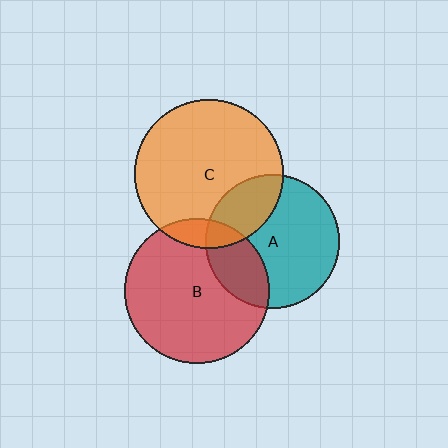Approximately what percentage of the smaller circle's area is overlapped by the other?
Approximately 25%.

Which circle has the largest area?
Circle C (orange).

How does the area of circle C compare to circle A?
Approximately 1.2 times.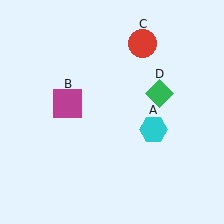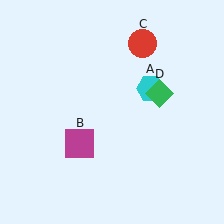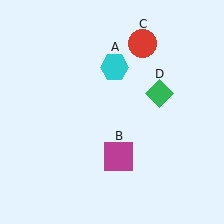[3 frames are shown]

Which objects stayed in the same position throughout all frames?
Red circle (object C) and green diamond (object D) remained stationary.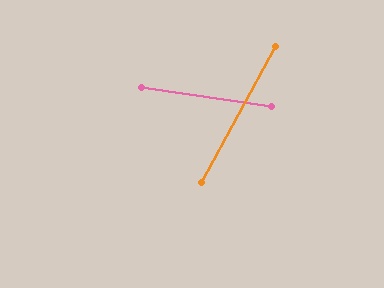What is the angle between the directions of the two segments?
Approximately 70 degrees.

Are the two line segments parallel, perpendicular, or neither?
Neither parallel nor perpendicular — they differ by about 70°.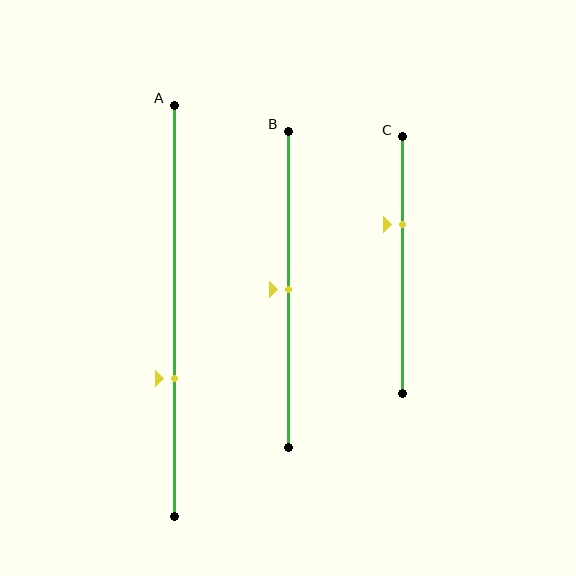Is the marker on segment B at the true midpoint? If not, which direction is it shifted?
Yes, the marker on segment B is at the true midpoint.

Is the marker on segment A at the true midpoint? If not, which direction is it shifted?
No, the marker on segment A is shifted downward by about 17% of the segment length.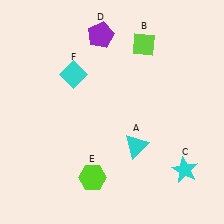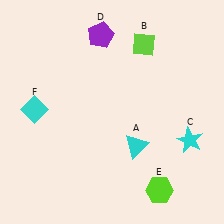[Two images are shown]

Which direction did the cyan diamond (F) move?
The cyan diamond (F) moved left.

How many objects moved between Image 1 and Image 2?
3 objects moved between the two images.